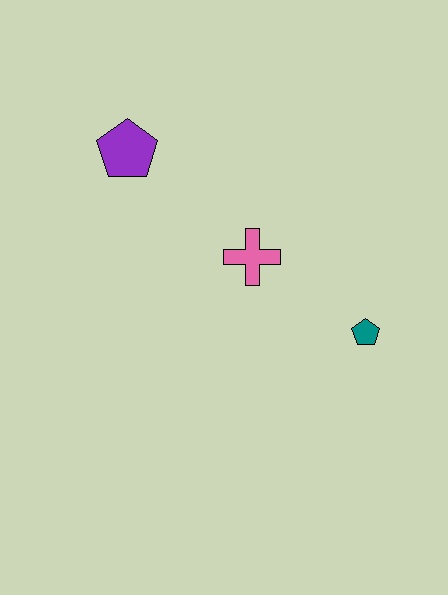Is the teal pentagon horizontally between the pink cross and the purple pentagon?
No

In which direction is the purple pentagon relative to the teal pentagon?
The purple pentagon is to the left of the teal pentagon.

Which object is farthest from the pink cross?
The purple pentagon is farthest from the pink cross.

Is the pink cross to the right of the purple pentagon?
Yes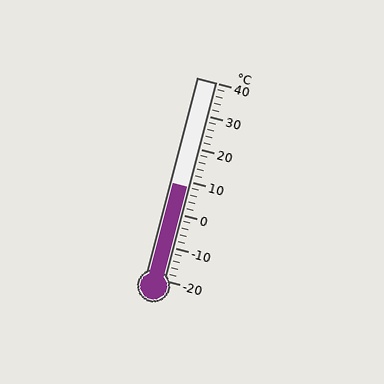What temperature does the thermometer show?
The thermometer shows approximately 8°C.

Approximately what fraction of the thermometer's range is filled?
The thermometer is filled to approximately 45% of its range.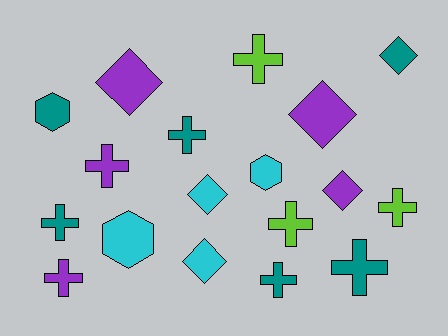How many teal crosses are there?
There are 4 teal crosses.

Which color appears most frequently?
Teal, with 6 objects.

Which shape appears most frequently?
Cross, with 9 objects.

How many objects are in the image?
There are 18 objects.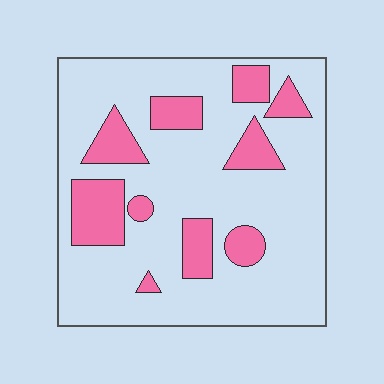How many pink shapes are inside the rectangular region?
10.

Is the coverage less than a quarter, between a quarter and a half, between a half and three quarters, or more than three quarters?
Less than a quarter.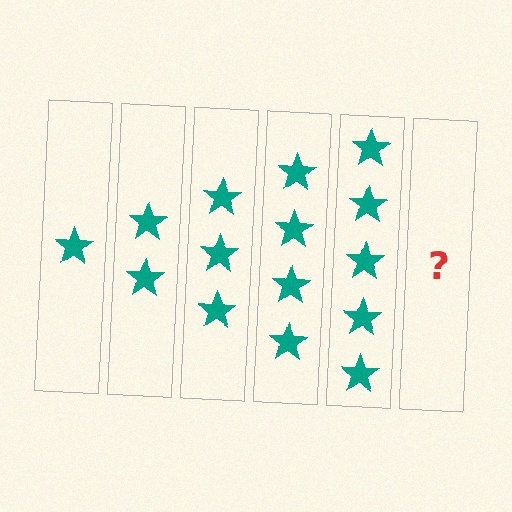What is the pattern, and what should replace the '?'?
The pattern is that each step adds one more star. The '?' should be 6 stars.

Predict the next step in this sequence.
The next step is 6 stars.